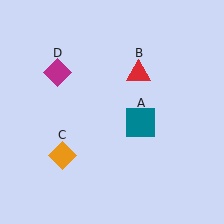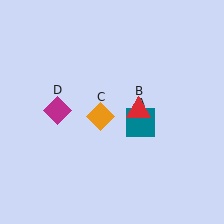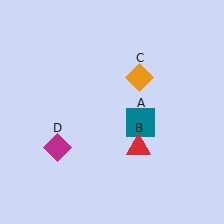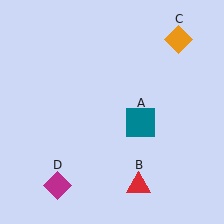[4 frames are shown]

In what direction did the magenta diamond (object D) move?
The magenta diamond (object D) moved down.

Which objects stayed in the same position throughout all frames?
Teal square (object A) remained stationary.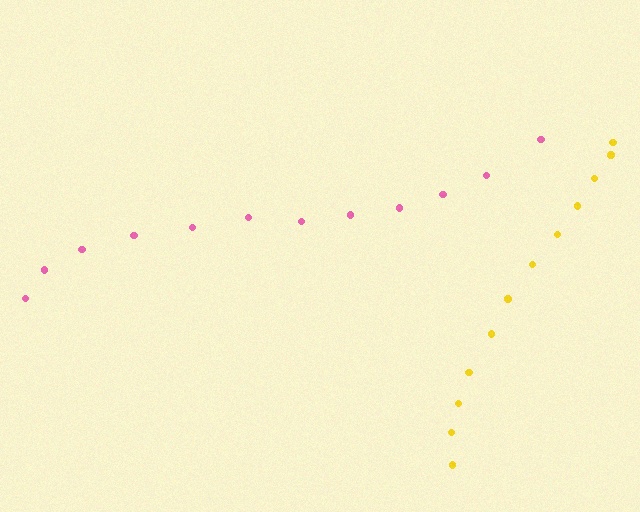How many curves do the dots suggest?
There are 2 distinct paths.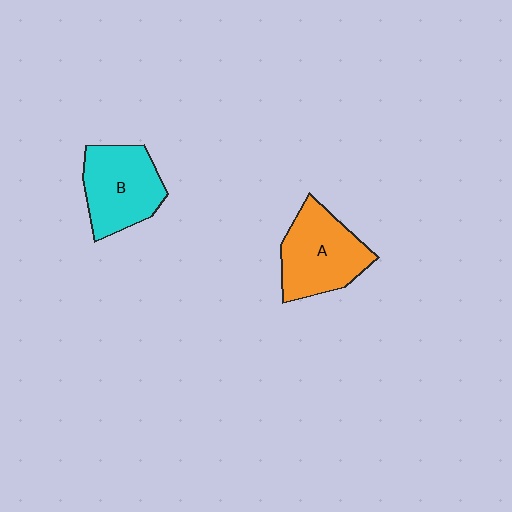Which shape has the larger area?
Shape A (orange).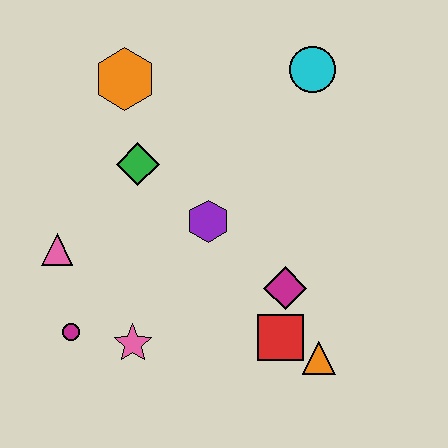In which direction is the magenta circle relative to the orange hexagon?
The magenta circle is below the orange hexagon.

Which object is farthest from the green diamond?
The orange triangle is farthest from the green diamond.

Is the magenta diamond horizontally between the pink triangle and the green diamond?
No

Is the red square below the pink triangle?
Yes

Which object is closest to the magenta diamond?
The red square is closest to the magenta diamond.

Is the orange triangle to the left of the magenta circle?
No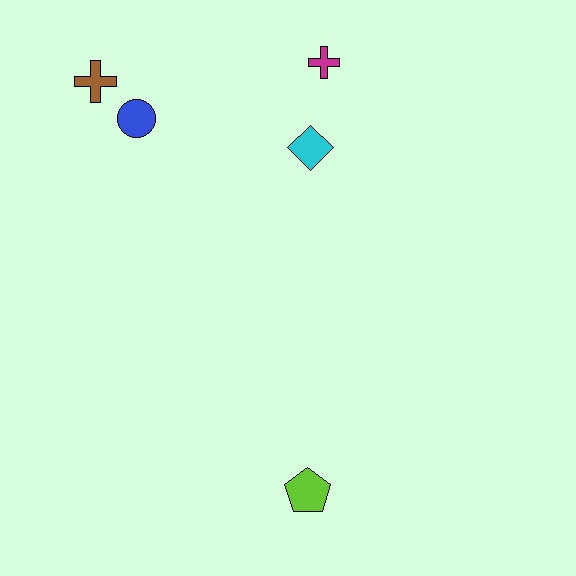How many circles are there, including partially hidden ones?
There is 1 circle.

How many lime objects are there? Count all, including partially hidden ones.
There is 1 lime object.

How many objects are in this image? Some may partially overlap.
There are 5 objects.